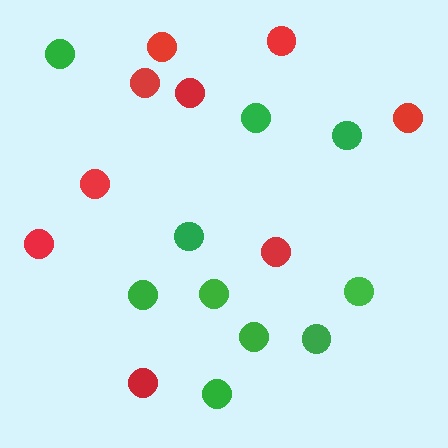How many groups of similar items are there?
There are 2 groups: one group of green circles (10) and one group of red circles (9).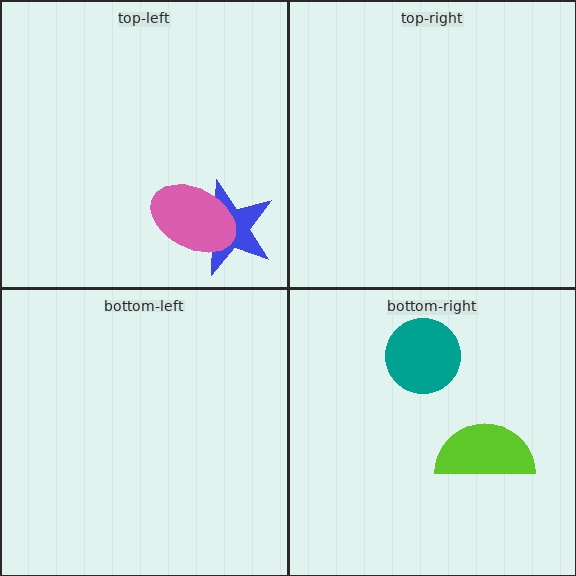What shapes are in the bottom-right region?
The teal circle, the lime semicircle.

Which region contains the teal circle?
The bottom-right region.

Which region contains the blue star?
The top-left region.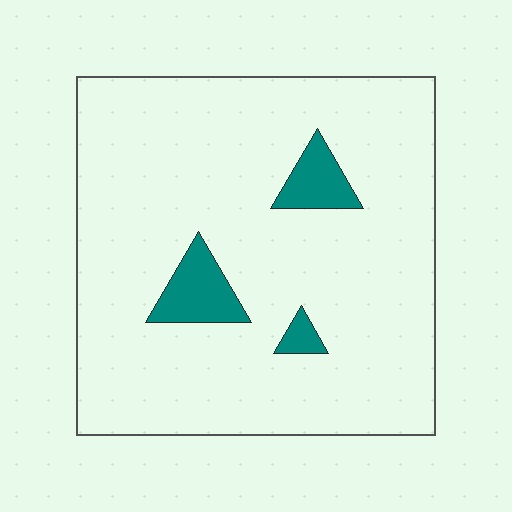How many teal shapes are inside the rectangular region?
3.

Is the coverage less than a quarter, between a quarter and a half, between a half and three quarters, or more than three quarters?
Less than a quarter.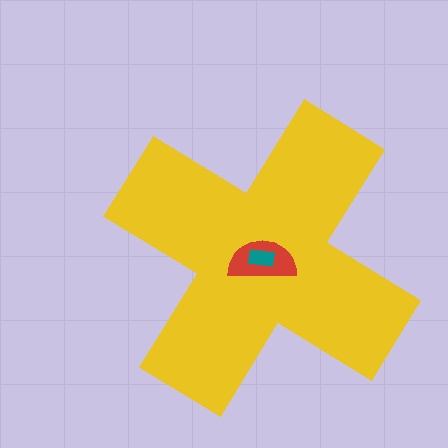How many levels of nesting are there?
3.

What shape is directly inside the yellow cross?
The red semicircle.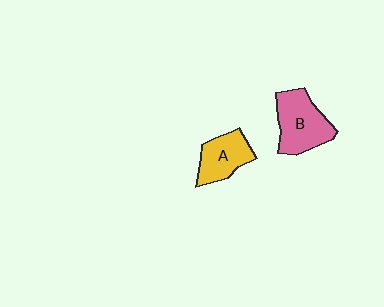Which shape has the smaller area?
Shape A (yellow).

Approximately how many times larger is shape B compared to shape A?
Approximately 1.3 times.